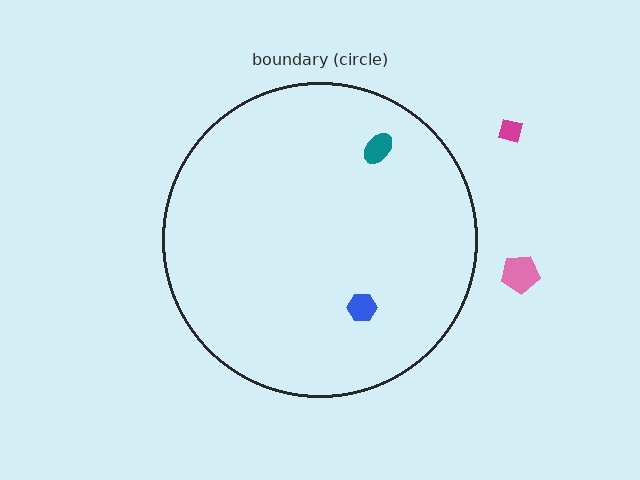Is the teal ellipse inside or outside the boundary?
Inside.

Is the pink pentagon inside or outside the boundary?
Outside.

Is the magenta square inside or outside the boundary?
Outside.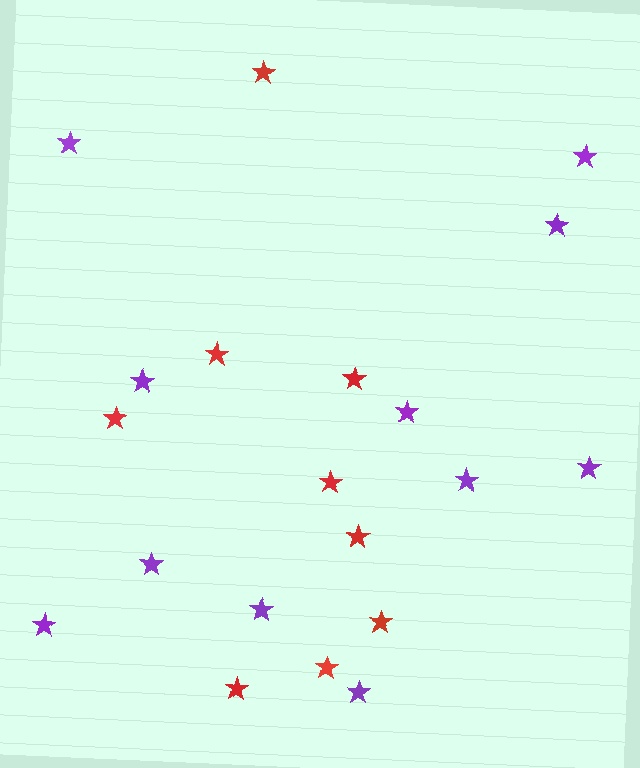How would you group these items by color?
There are 2 groups: one group of purple stars (11) and one group of red stars (9).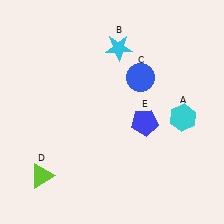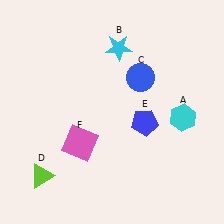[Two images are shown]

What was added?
A pink square (F) was added in Image 2.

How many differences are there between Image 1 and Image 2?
There is 1 difference between the two images.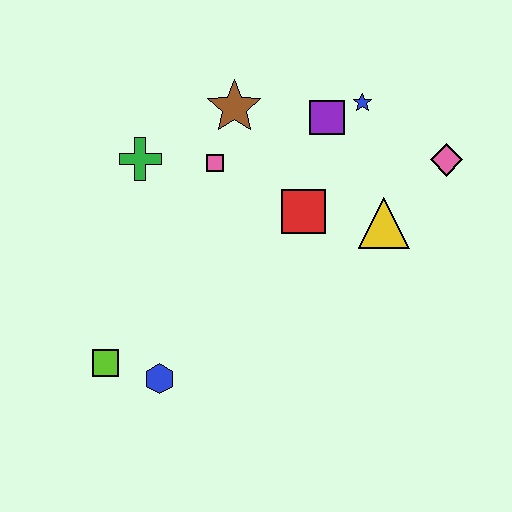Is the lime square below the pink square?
Yes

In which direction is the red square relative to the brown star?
The red square is below the brown star.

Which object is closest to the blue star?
The purple square is closest to the blue star.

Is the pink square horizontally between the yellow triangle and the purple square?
No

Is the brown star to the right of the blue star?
No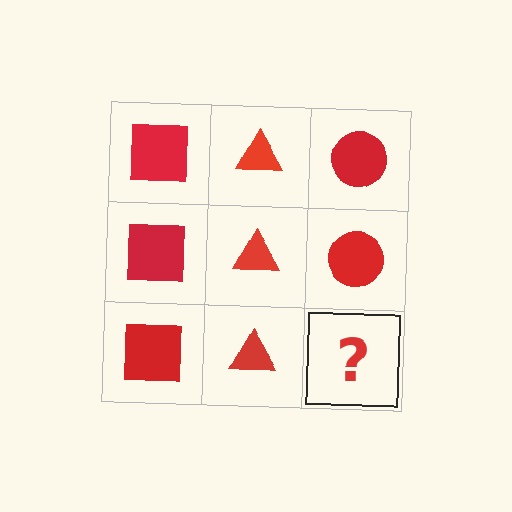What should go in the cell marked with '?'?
The missing cell should contain a red circle.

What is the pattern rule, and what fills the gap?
The rule is that each column has a consistent shape. The gap should be filled with a red circle.